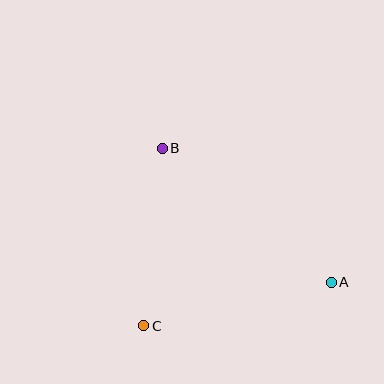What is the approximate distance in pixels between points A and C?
The distance between A and C is approximately 193 pixels.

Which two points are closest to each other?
Points B and C are closest to each other.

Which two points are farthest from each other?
Points A and B are farthest from each other.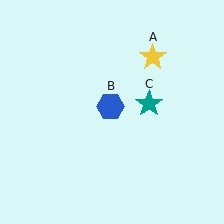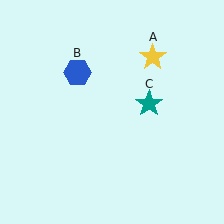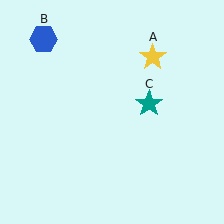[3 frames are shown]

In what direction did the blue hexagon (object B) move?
The blue hexagon (object B) moved up and to the left.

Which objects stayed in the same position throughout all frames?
Yellow star (object A) and teal star (object C) remained stationary.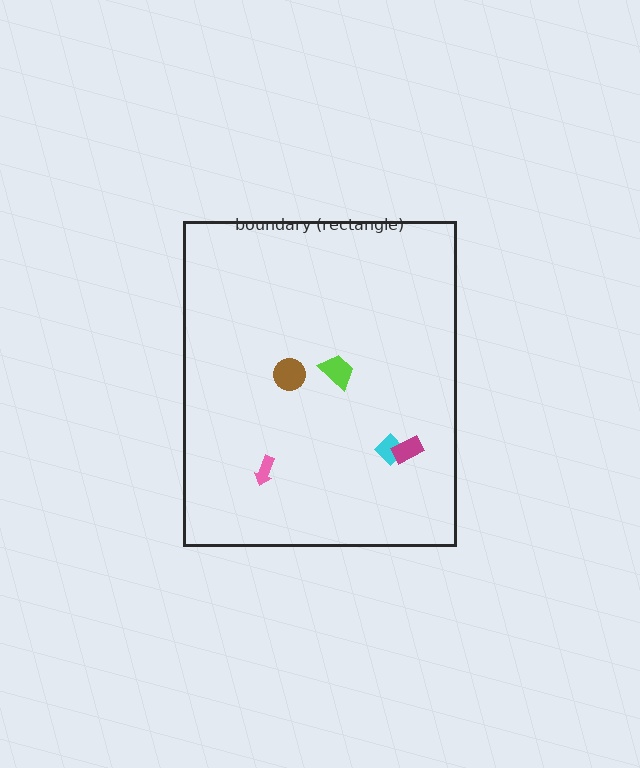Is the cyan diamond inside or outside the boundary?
Inside.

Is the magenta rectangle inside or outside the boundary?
Inside.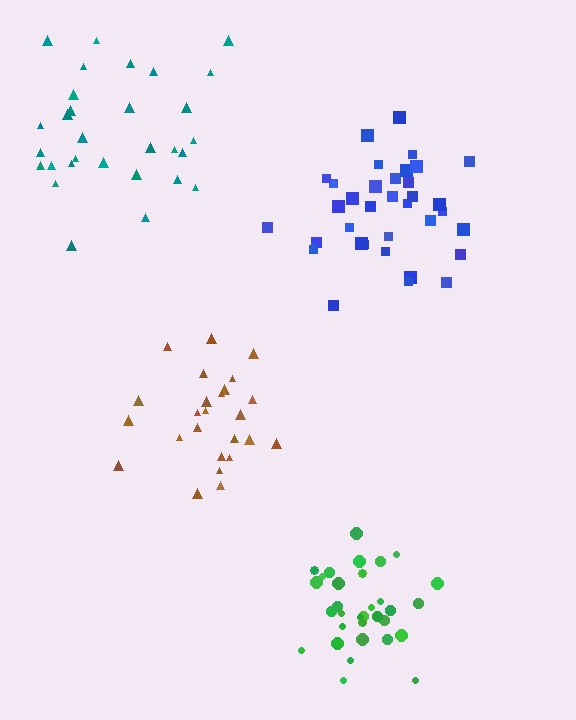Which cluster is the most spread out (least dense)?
Teal.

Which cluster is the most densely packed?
Blue.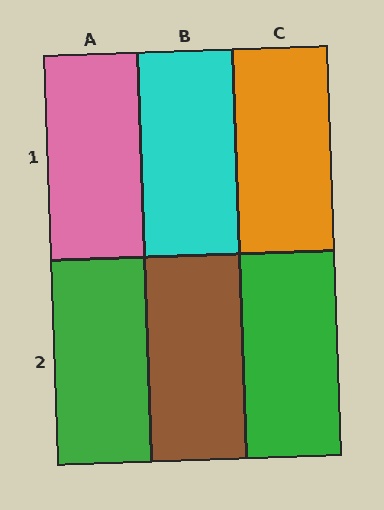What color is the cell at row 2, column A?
Green.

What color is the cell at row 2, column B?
Brown.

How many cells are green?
2 cells are green.